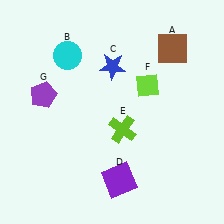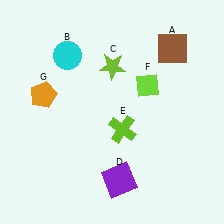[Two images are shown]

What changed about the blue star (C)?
In Image 1, C is blue. In Image 2, it changed to lime.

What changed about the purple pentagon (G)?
In Image 1, G is purple. In Image 2, it changed to orange.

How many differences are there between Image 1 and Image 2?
There are 2 differences between the two images.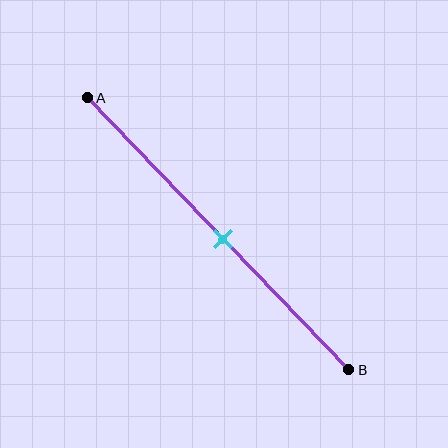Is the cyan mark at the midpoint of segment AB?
Yes, the mark is approximately at the midpoint.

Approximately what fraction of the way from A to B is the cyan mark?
The cyan mark is approximately 50% of the way from A to B.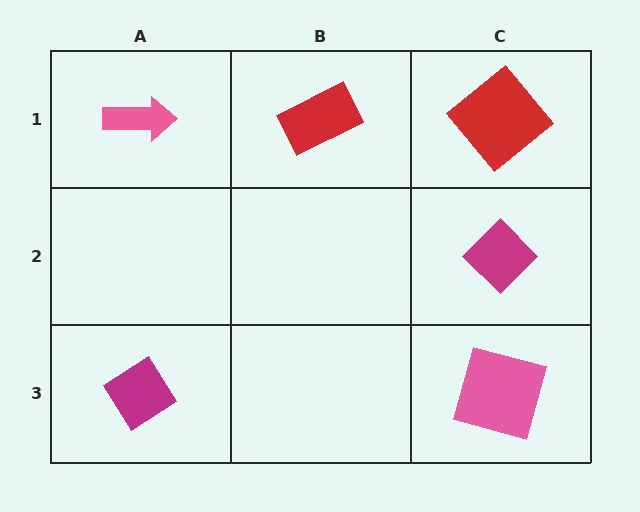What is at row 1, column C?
A red diamond.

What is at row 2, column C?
A magenta diamond.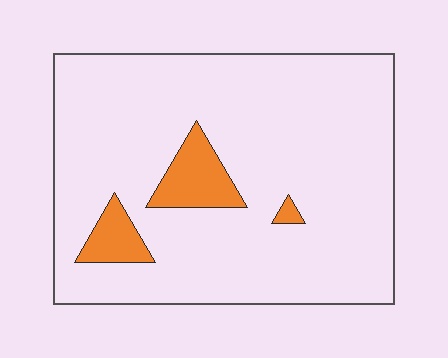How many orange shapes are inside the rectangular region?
3.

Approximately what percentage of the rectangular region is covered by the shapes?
Approximately 10%.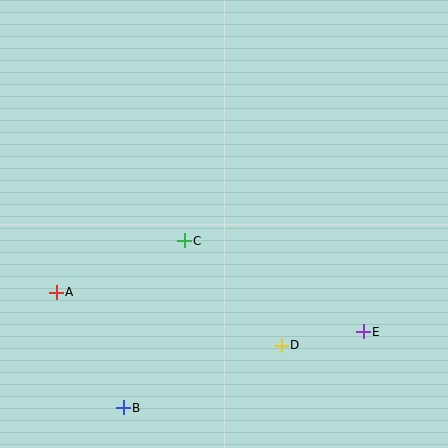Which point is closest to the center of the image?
Point C at (184, 241) is closest to the center.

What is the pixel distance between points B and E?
The distance between B and E is 252 pixels.